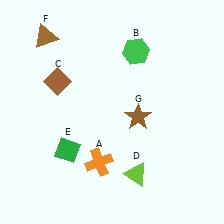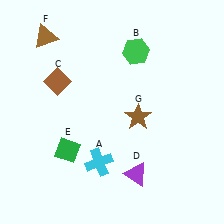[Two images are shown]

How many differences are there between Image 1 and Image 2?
There are 2 differences between the two images.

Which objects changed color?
A changed from orange to cyan. D changed from lime to purple.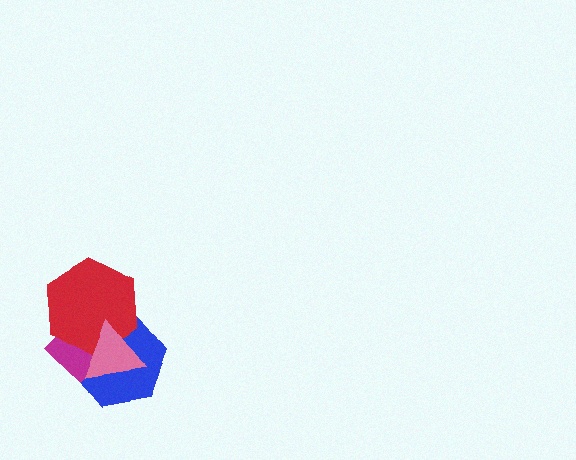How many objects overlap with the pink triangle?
3 objects overlap with the pink triangle.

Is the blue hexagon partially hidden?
Yes, it is partially covered by another shape.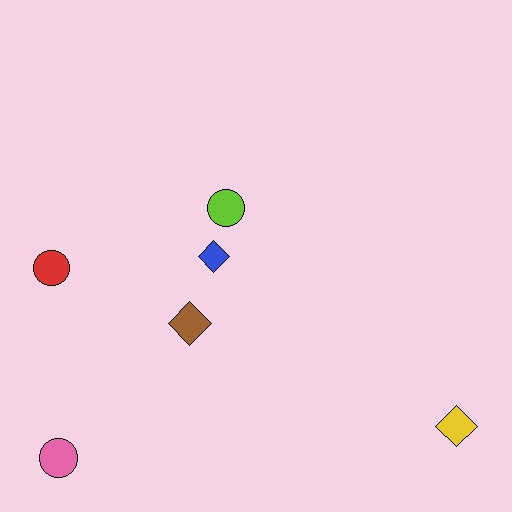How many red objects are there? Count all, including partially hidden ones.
There is 1 red object.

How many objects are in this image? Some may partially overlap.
There are 6 objects.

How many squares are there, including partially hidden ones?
There are no squares.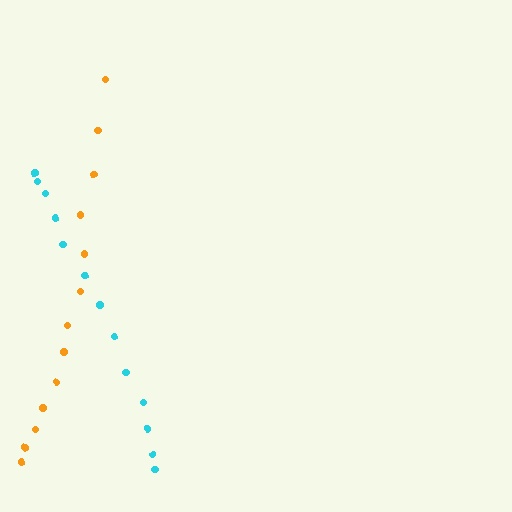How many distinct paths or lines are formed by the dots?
There are 2 distinct paths.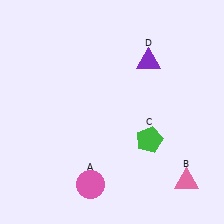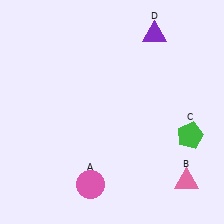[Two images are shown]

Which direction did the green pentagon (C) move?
The green pentagon (C) moved right.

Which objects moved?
The objects that moved are: the green pentagon (C), the purple triangle (D).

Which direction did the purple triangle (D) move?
The purple triangle (D) moved up.